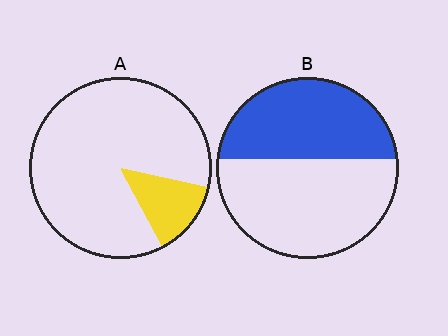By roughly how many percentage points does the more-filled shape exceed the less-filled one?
By roughly 30 percentage points (B over A).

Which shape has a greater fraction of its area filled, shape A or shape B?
Shape B.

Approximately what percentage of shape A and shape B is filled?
A is approximately 15% and B is approximately 45%.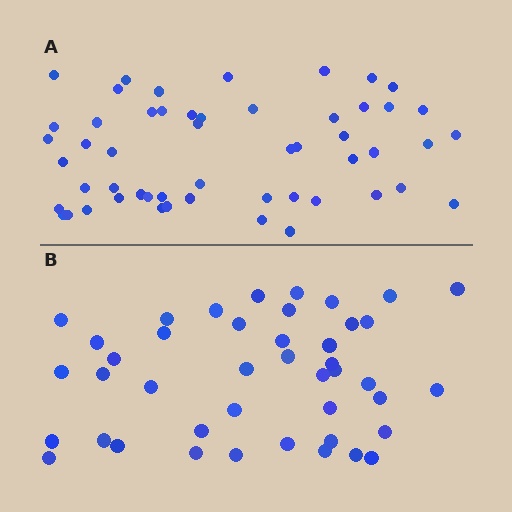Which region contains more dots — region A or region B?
Region A (the top region) has more dots.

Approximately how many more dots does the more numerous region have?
Region A has roughly 10 or so more dots than region B.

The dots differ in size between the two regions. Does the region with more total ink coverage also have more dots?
No. Region B has more total ink coverage because its dots are larger, but region A actually contains more individual dots. Total area can be misleading — the number of items is what matters here.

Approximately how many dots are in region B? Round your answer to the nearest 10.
About 40 dots. (The exact count is 43, which rounds to 40.)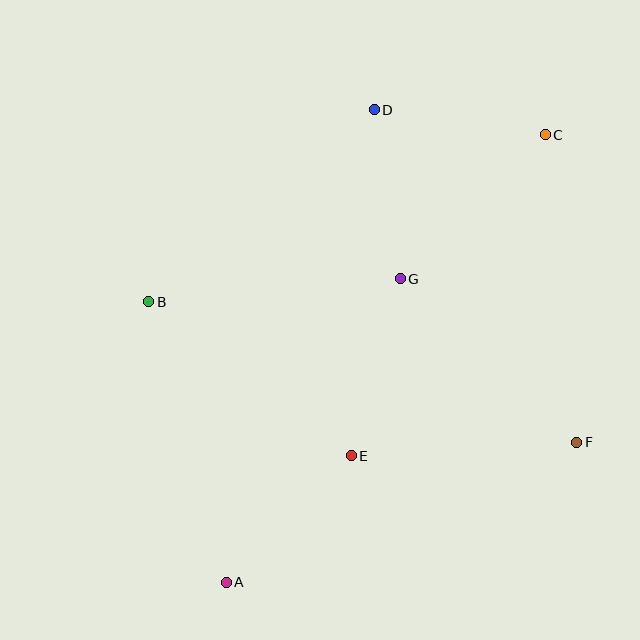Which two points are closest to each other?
Points D and G are closest to each other.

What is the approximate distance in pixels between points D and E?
The distance between D and E is approximately 347 pixels.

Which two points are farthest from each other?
Points A and C are farthest from each other.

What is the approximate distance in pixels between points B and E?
The distance between B and E is approximately 255 pixels.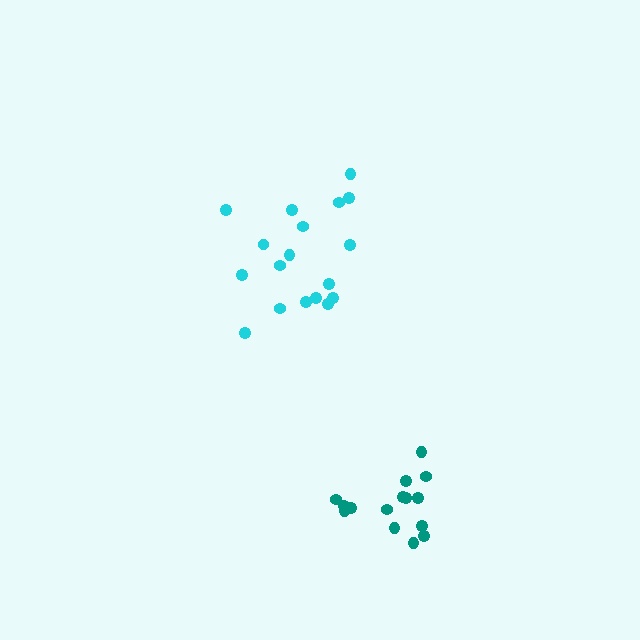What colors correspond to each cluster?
The clusters are colored: teal, cyan.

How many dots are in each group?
Group 1: 15 dots, Group 2: 18 dots (33 total).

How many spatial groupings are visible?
There are 2 spatial groupings.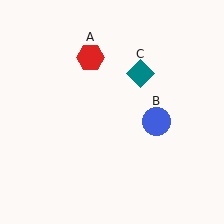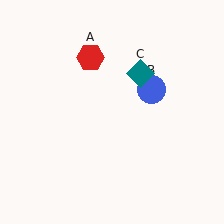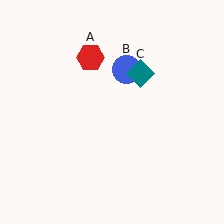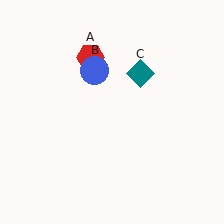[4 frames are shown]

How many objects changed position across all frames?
1 object changed position: blue circle (object B).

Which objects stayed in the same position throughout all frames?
Red hexagon (object A) and teal diamond (object C) remained stationary.